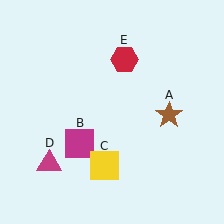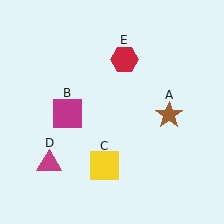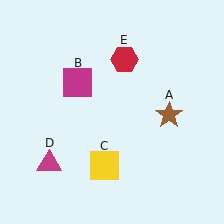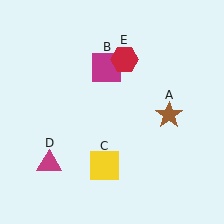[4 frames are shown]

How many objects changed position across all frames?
1 object changed position: magenta square (object B).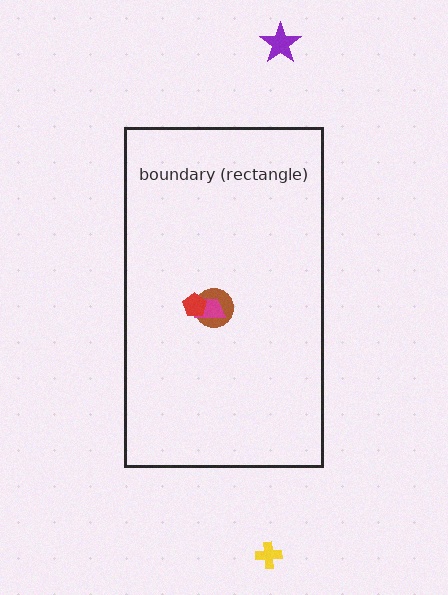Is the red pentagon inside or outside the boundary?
Inside.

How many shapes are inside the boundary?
3 inside, 2 outside.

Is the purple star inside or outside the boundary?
Outside.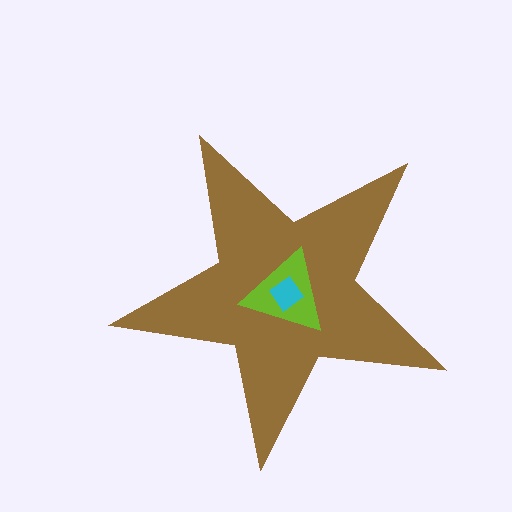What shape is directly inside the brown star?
The lime triangle.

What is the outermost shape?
The brown star.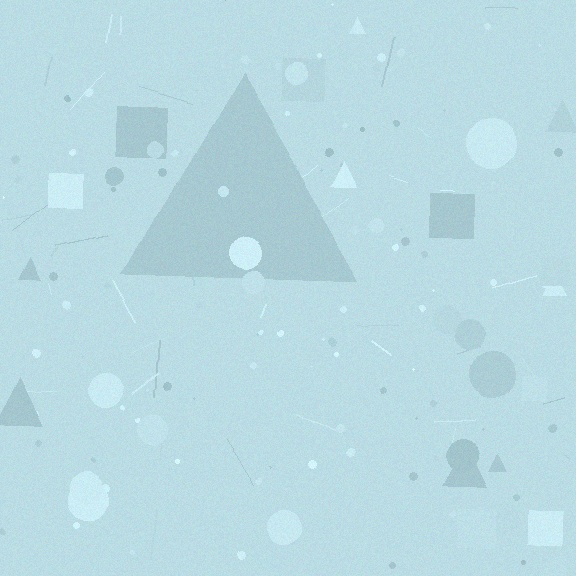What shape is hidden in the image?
A triangle is hidden in the image.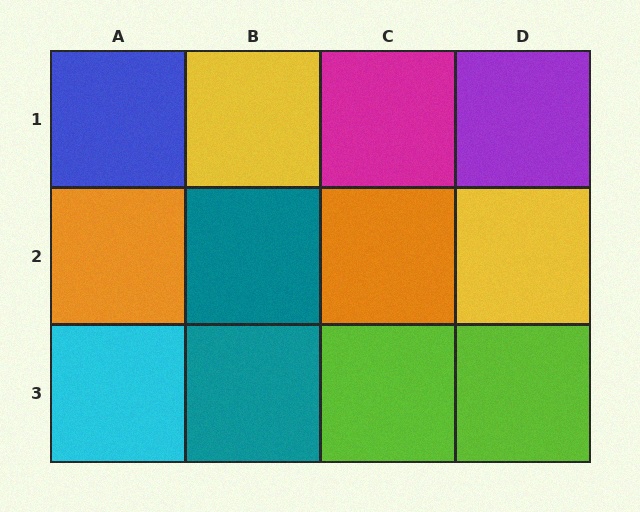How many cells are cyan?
1 cell is cyan.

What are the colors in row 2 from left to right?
Orange, teal, orange, yellow.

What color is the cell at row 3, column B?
Teal.